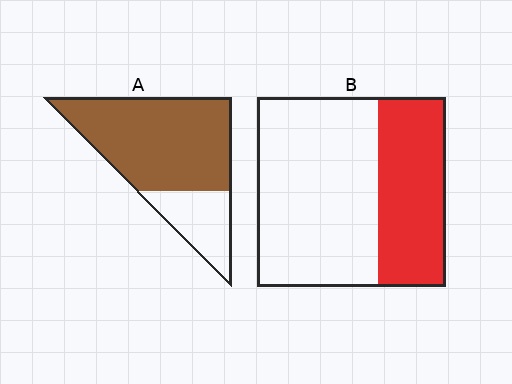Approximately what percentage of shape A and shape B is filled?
A is approximately 75% and B is approximately 35%.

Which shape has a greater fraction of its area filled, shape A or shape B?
Shape A.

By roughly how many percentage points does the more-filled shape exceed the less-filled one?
By roughly 40 percentage points (A over B).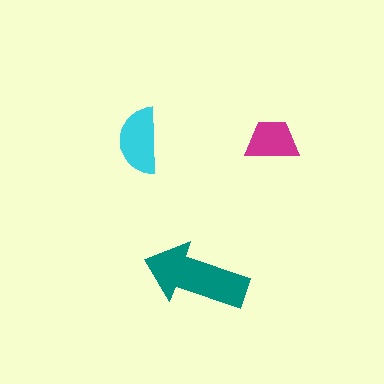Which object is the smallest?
The magenta trapezoid.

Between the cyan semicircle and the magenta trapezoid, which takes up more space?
The cyan semicircle.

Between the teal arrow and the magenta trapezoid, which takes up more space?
The teal arrow.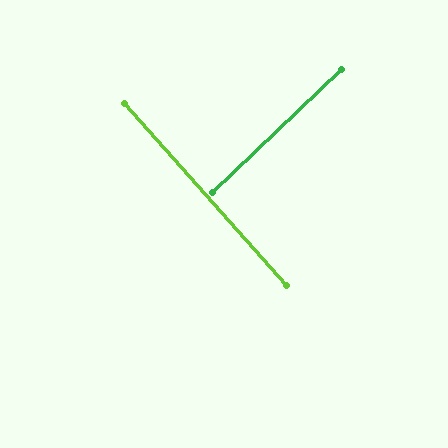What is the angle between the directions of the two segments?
Approximately 88 degrees.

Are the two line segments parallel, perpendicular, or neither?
Perpendicular — they meet at approximately 88°.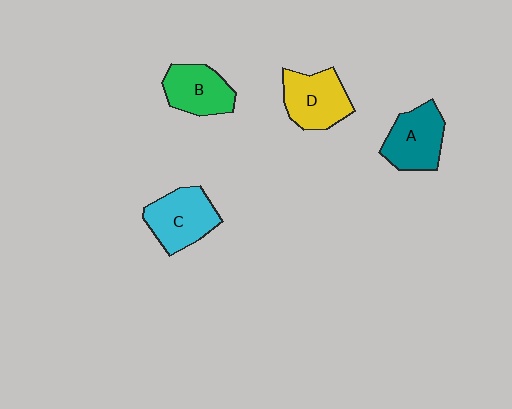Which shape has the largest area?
Shape C (cyan).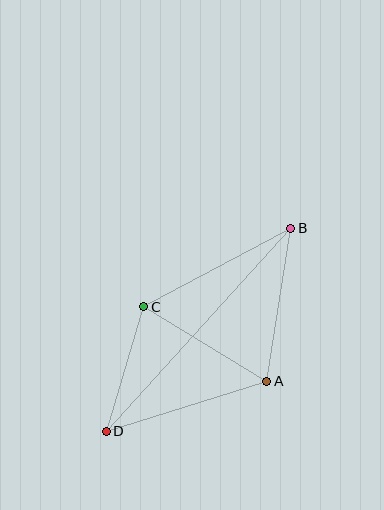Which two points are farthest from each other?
Points B and D are farthest from each other.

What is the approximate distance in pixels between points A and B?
The distance between A and B is approximately 155 pixels.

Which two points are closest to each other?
Points C and D are closest to each other.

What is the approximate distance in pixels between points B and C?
The distance between B and C is approximately 166 pixels.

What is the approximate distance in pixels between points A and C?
The distance between A and C is approximately 144 pixels.